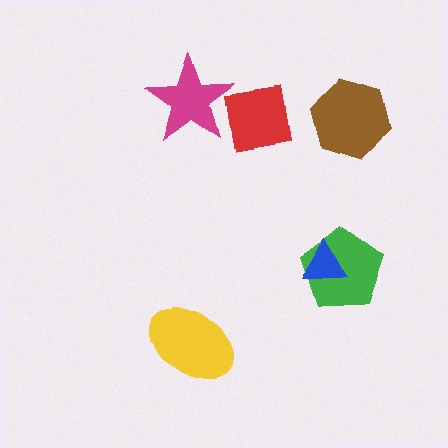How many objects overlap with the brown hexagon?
0 objects overlap with the brown hexagon.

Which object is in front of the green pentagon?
The blue triangle is in front of the green pentagon.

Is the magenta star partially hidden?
Yes, it is partially covered by another shape.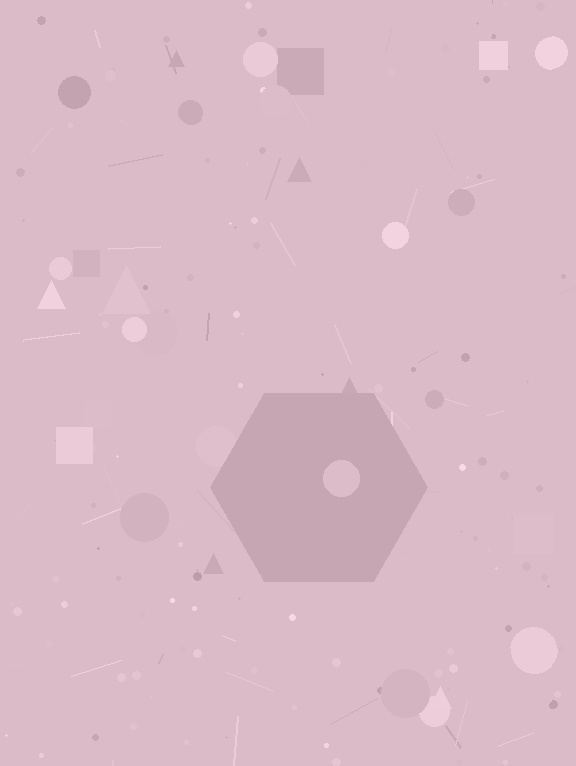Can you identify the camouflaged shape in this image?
The camouflaged shape is a hexagon.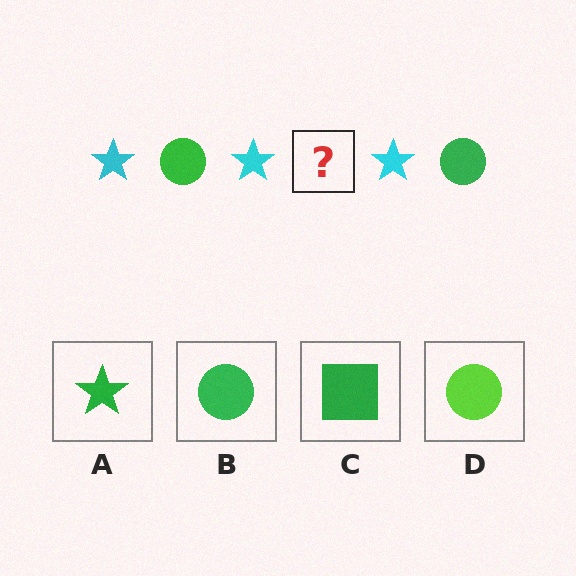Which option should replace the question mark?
Option B.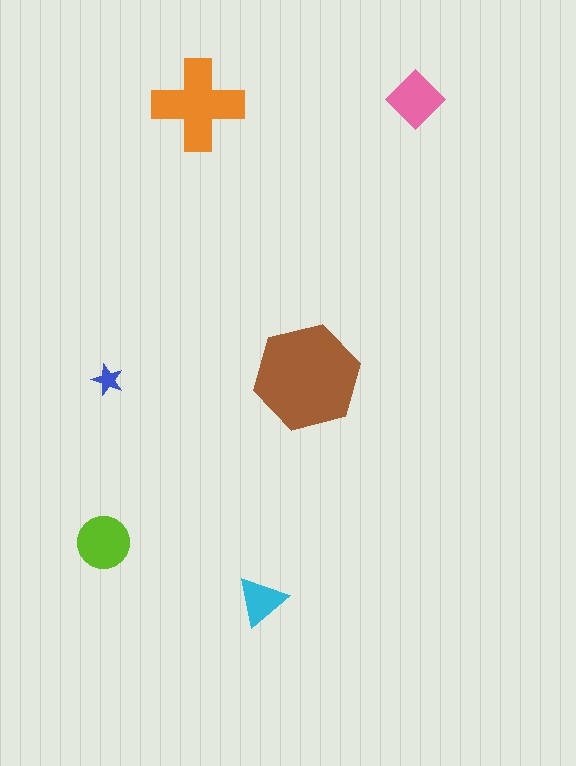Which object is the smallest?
The blue star.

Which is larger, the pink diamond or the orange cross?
The orange cross.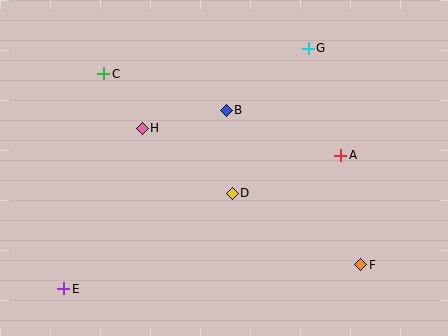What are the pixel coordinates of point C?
Point C is at (104, 74).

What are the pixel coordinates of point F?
Point F is at (361, 265).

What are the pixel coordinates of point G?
Point G is at (308, 48).